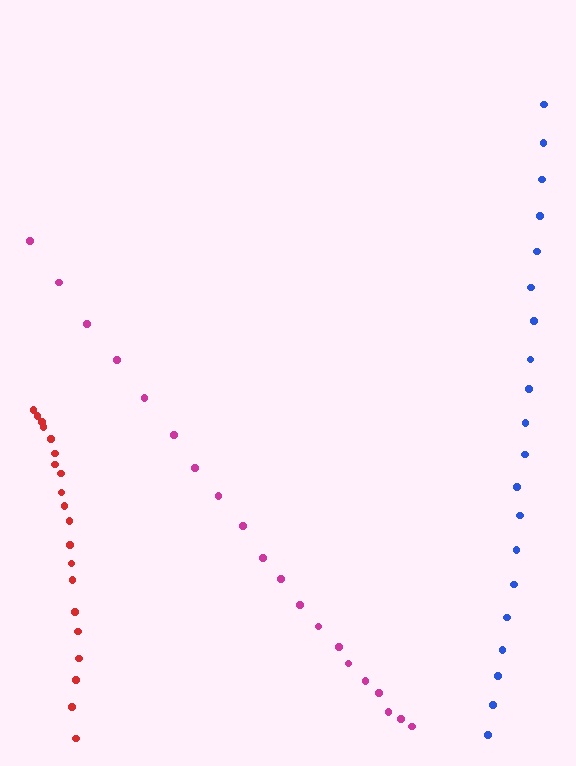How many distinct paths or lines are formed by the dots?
There are 3 distinct paths.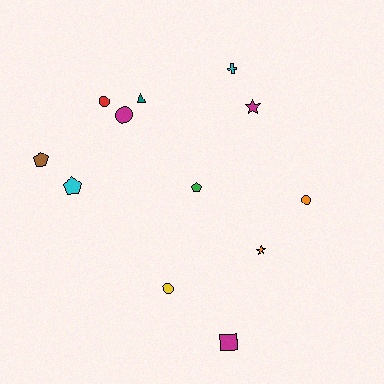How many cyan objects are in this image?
There are 2 cyan objects.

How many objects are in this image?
There are 12 objects.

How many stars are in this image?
There are 2 stars.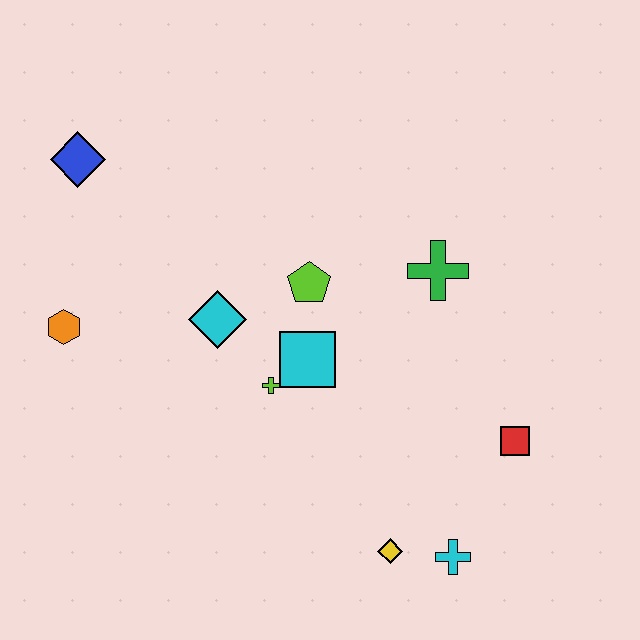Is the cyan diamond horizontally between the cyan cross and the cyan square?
No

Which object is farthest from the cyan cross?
The blue diamond is farthest from the cyan cross.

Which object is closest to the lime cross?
The cyan square is closest to the lime cross.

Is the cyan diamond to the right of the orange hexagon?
Yes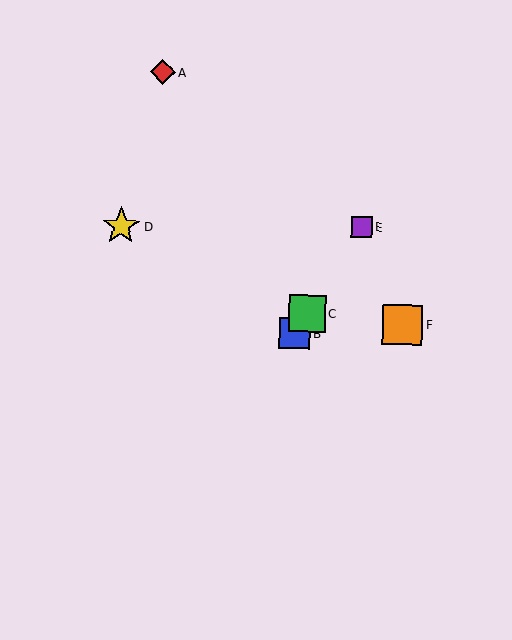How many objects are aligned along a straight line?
3 objects (B, C, E) are aligned along a straight line.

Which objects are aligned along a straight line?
Objects B, C, E are aligned along a straight line.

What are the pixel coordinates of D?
Object D is at (121, 226).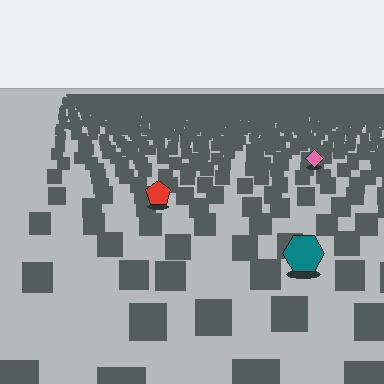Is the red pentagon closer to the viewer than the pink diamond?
Yes. The red pentagon is closer — you can tell from the texture gradient: the ground texture is coarser near it.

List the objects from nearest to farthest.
From nearest to farthest: the teal hexagon, the red pentagon, the pink diamond.